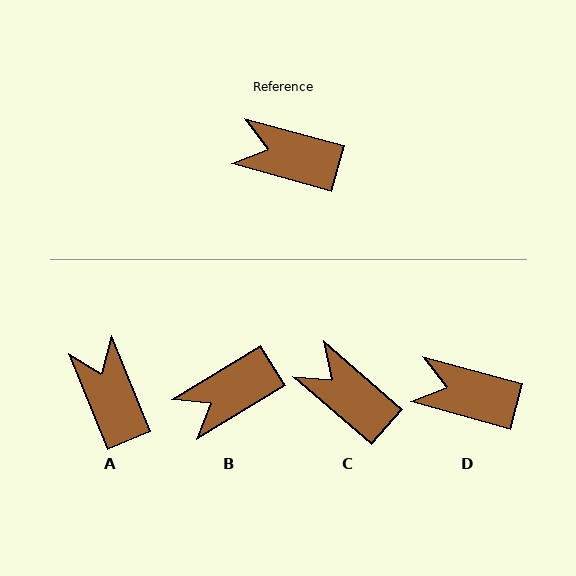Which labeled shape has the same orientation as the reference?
D.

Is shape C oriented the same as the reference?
No, it is off by about 26 degrees.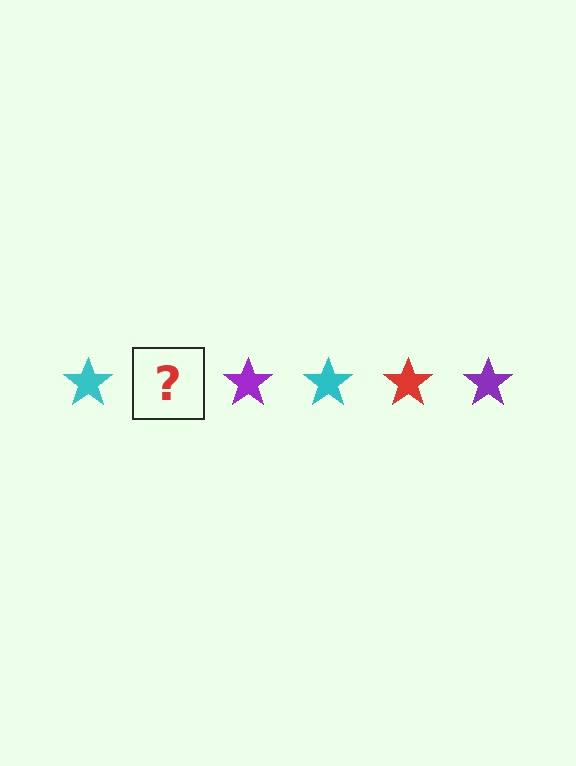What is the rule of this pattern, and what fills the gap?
The rule is that the pattern cycles through cyan, red, purple stars. The gap should be filled with a red star.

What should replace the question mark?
The question mark should be replaced with a red star.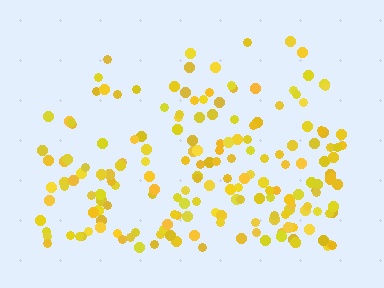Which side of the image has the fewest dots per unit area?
The top.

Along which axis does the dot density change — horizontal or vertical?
Vertical.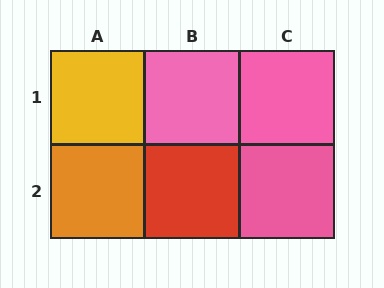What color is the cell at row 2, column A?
Orange.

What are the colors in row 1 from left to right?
Yellow, pink, pink.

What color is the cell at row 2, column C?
Pink.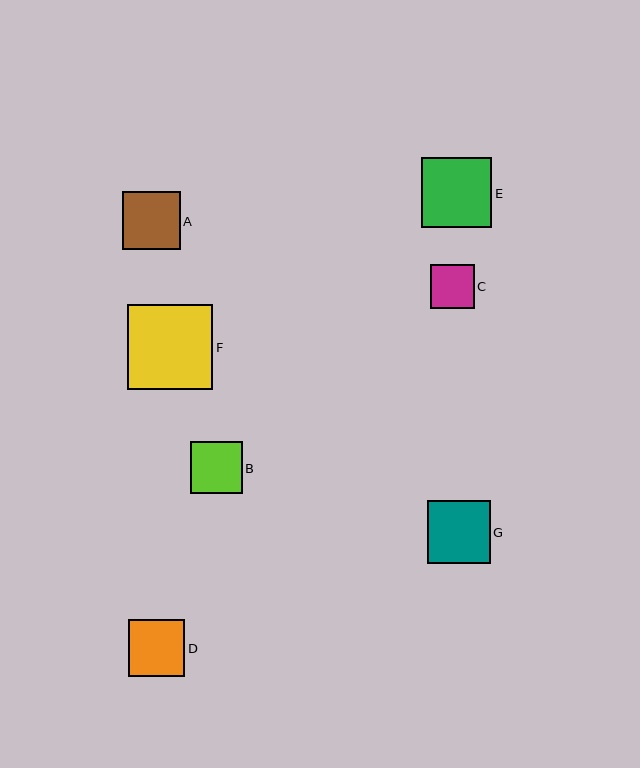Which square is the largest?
Square F is the largest with a size of approximately 85 pixels.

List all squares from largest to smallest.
From largest to smallest: F, E, G, A, D, B, C.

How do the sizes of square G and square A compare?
Square G and square A are approximately the same size.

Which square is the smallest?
Square C is the smallest with a size of approximately 44 pixels.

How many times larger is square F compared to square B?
Square F is approximately 1.6 times the size of square B.